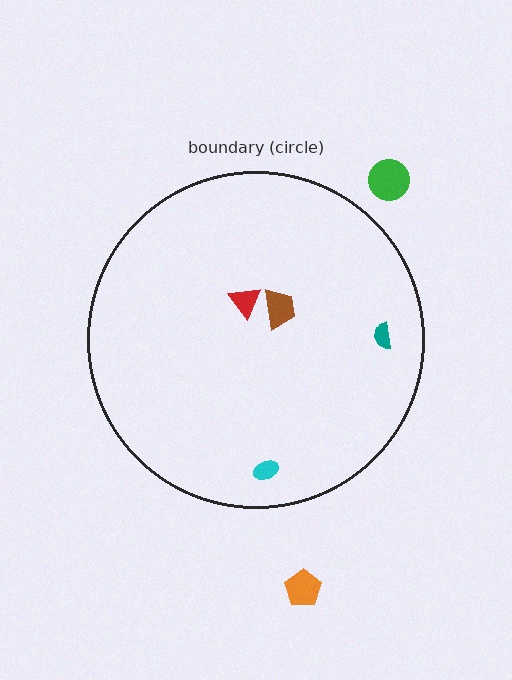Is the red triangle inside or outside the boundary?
Inside.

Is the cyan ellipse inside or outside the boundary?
Inside.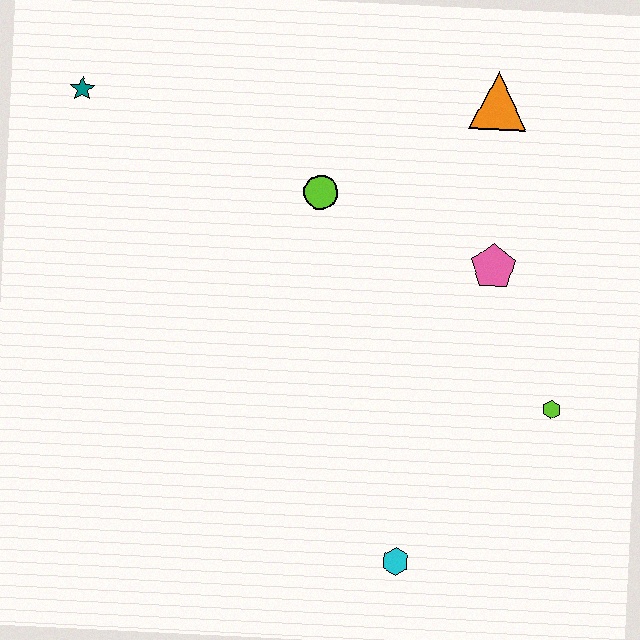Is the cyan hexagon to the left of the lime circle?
No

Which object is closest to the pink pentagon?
The lime hexagon is closest to the pink pentagon.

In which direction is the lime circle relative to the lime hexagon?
The lime circle is to the left of the lime hexagon.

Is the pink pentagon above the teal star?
No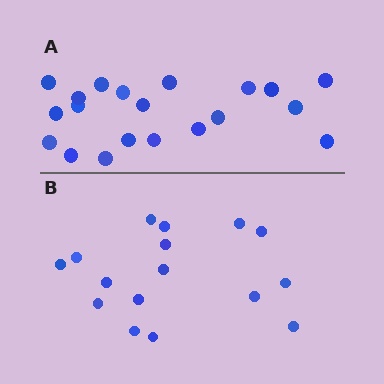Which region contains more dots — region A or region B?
Region A (the top region) has more dots.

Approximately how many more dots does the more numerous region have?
Region A has about 4 more dots than region B.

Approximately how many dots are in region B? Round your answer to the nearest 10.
About 20 dots. (The exact count is 16, which rounds to 20.)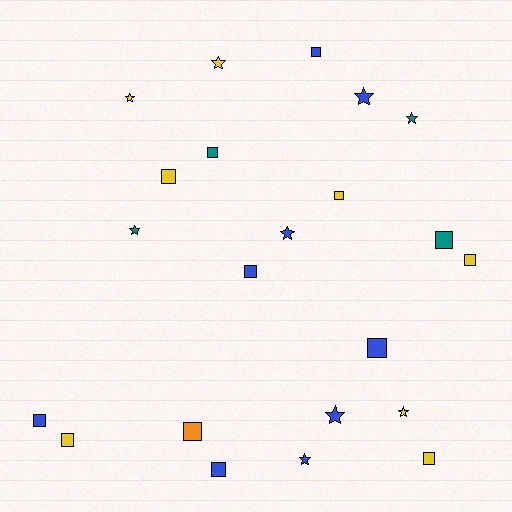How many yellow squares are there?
There are 5 yellow squares.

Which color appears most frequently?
Blue, with 9 objects.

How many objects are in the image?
There are 22 objects.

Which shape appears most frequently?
Square, with 13 objects.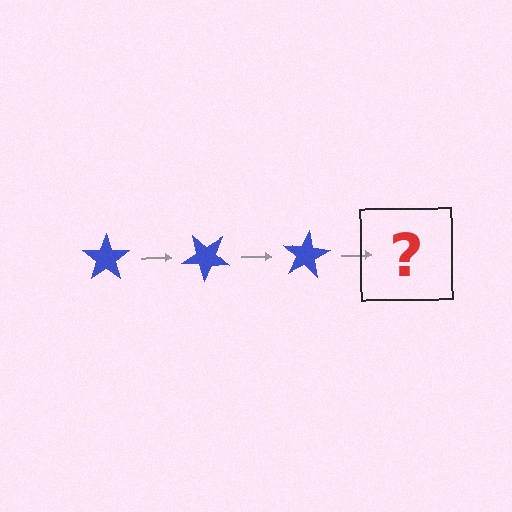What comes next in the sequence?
The next element should be a blue star rotated 120 degrees.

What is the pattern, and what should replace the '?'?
The pattern is that the star rotates 40 degrees each step. The '?' should be a blue star rotated 120 degrees.